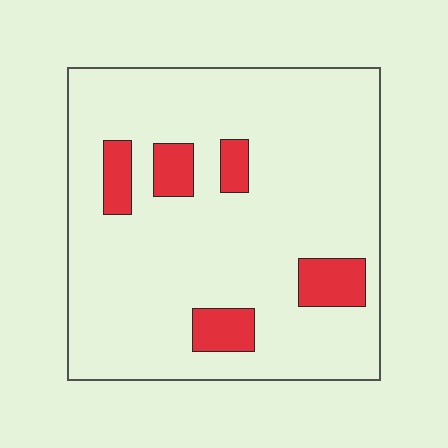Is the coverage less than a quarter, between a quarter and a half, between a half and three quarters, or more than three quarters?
Less than a quarter.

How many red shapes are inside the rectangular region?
5.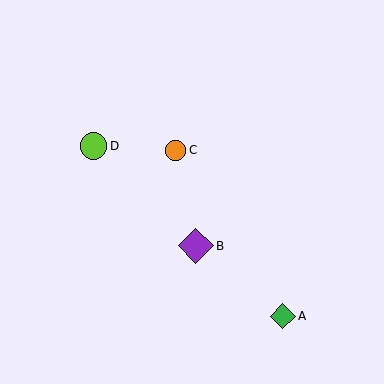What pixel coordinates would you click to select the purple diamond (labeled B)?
Click at (196, 246) to select the purple diamond B.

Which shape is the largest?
The purple diamond (labeled B) is the largest.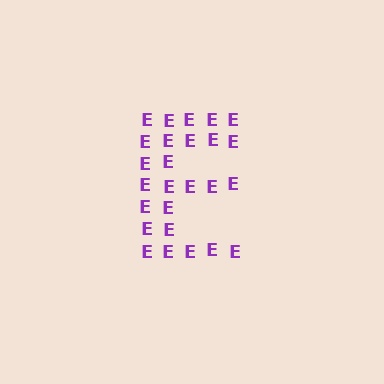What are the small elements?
The small elements are letter E's.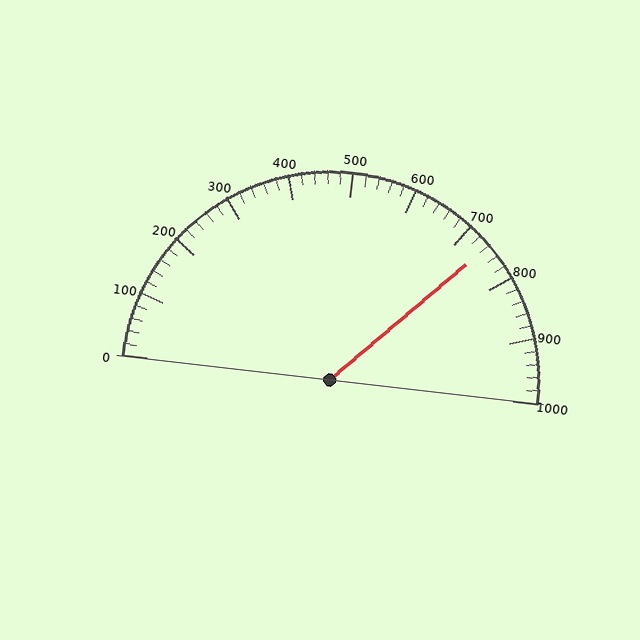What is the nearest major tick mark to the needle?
The nearest major tick mark is 700.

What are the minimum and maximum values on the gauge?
The gauge ranges from 0 to 1000.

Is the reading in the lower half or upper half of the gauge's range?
The reading is in the upper half of the range (0 to 1000).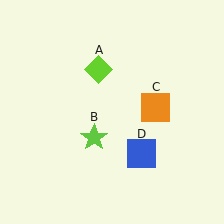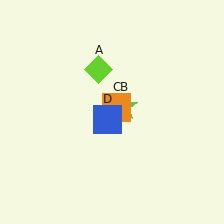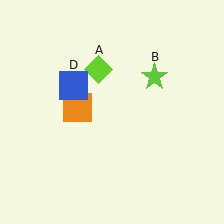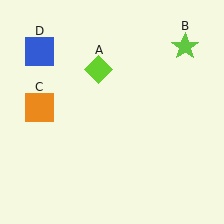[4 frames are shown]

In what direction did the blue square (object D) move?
The blue square (object D) moved up and to the left.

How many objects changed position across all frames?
3 objects changed position: lime star (object B), orange square (object C), blue square (object D).